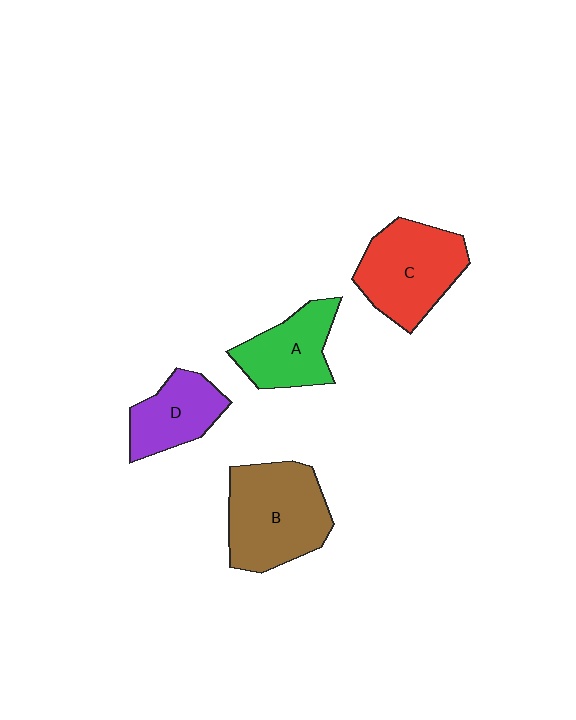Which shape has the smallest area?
Shape D (purple).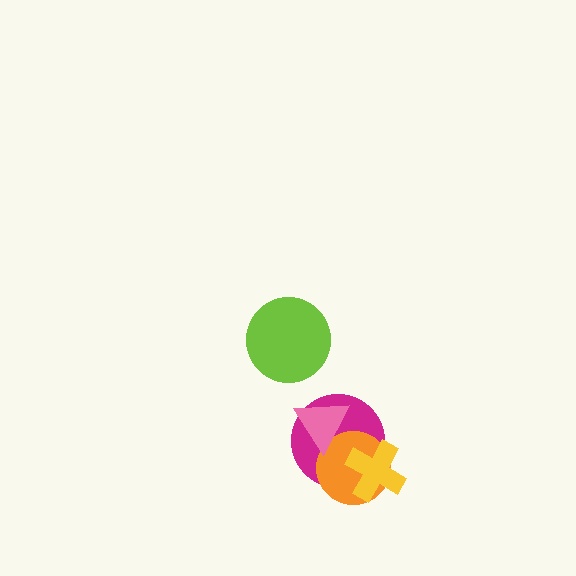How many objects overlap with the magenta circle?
3 objects overlap with the magenta circle.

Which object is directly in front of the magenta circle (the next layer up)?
The orange circle is directly in front of the magenta circle.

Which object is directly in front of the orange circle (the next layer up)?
The pink triangle is directly in front of the orange circle.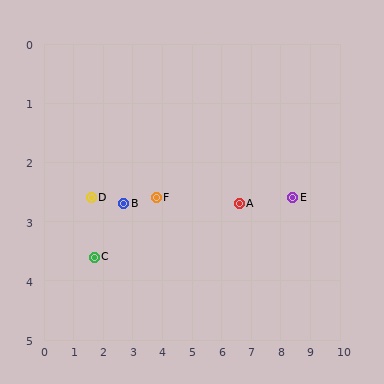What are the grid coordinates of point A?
Point A is at approximately (6.6, 2.7).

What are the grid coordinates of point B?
Point B is at approximately (2.7, 2.7).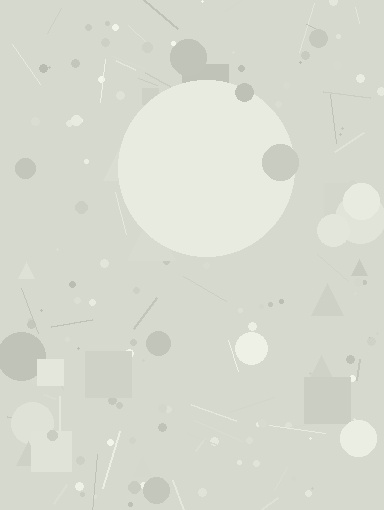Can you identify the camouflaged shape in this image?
The camouflaged shape is a circle.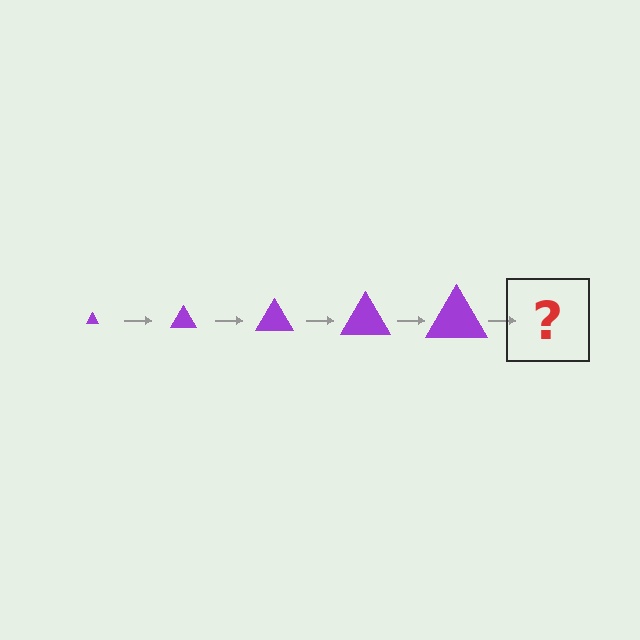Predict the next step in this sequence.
The next step is a purple triangle, larger than the previous one.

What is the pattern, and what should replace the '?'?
The pattern is that the triangle gets progressively larger each step. The '?' should be a purple triangle, larger than the previous one.